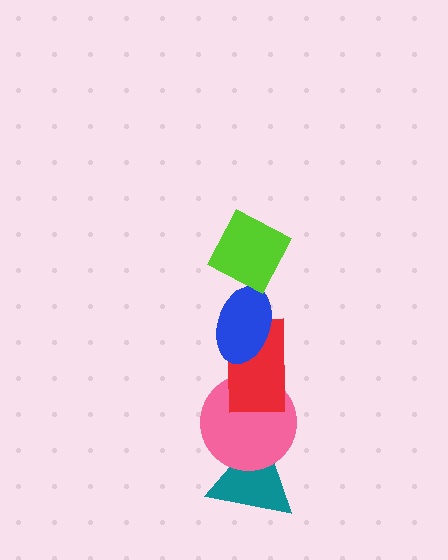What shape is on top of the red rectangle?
The blue ellipse is on top of the red rectangle.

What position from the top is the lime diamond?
The lime diamond is 1st from the top.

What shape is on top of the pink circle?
The red rectangle is on top of the pink circle.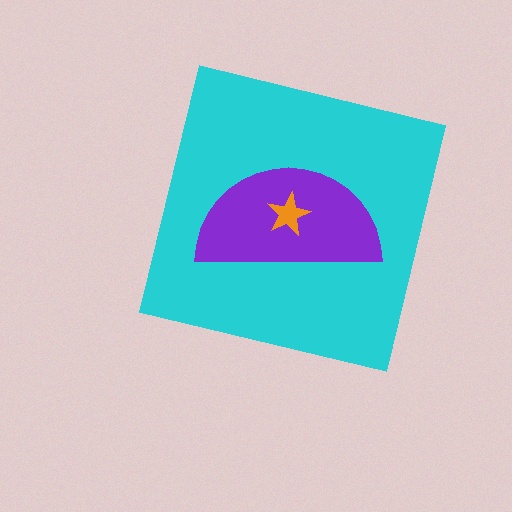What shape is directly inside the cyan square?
The purple semicircle.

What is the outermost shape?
The cyan square.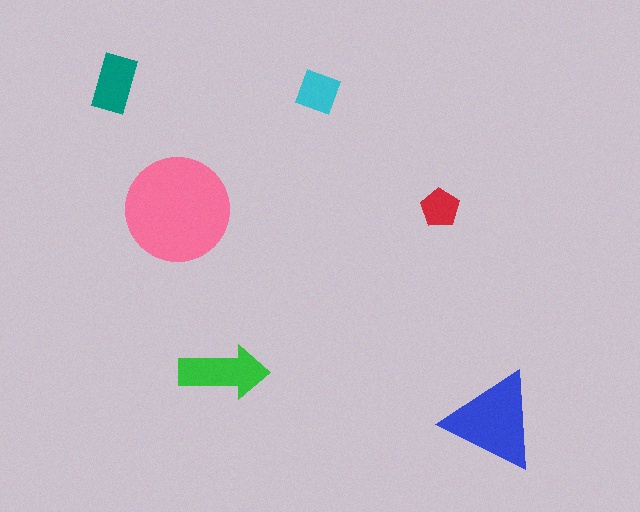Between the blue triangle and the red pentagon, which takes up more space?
The blue triangle.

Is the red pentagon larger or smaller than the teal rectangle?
Smaller.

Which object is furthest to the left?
The teal rectangle is leftmost.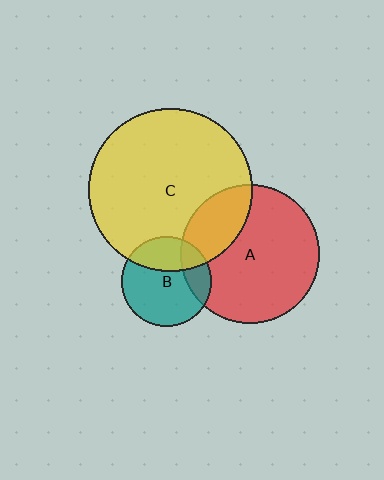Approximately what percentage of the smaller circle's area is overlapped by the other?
Approximately 30%.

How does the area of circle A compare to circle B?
Approximately 2.4 times.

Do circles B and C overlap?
Yes.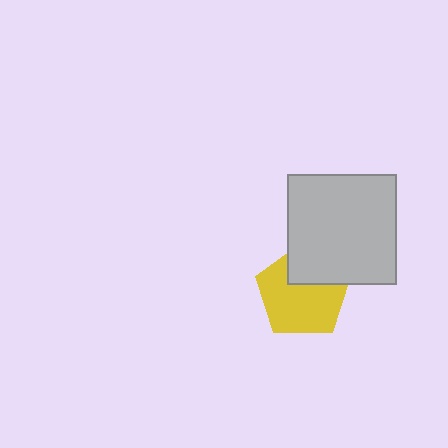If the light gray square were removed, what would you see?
You would see the complete yellow pentagon.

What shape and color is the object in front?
The object in front is a light gray square.